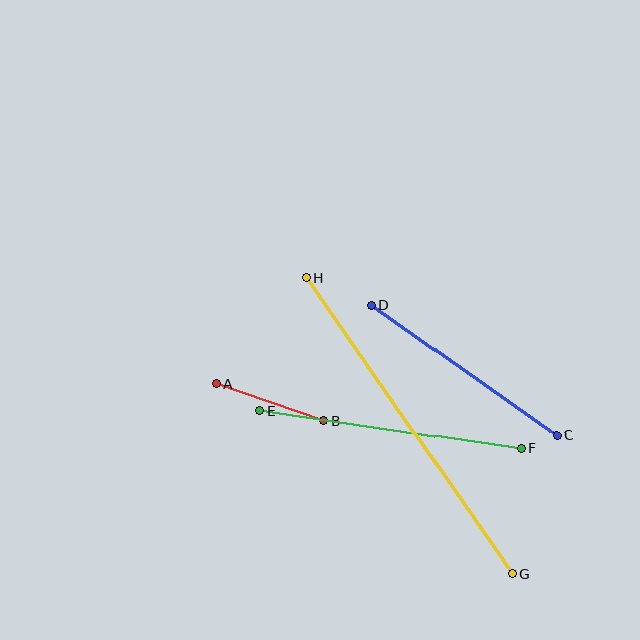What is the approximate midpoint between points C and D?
The midpoint is at approximately (464, 370) pixels.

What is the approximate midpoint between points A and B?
The midpoint is at approximately (270, 403) pixels.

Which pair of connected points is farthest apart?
Points G and H are farthest apart.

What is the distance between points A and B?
The distance is approximately 114 pixels.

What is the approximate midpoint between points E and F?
The midpoint is at approximately (390, 430) pixels.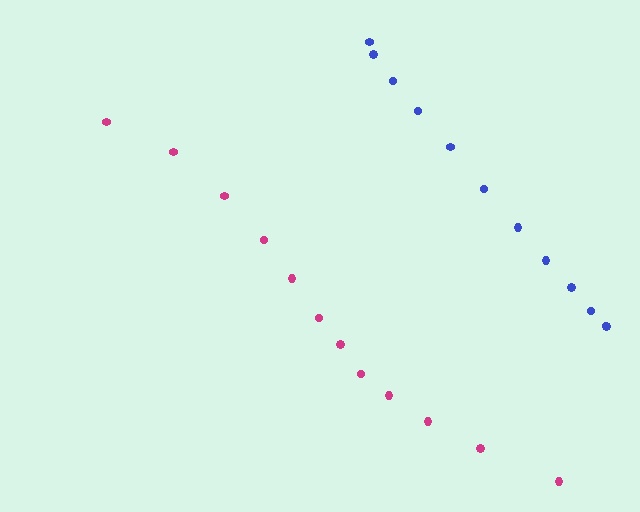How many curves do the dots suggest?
There are 2 distinct paths.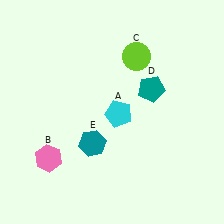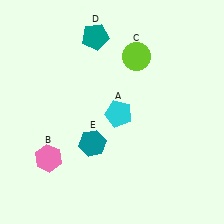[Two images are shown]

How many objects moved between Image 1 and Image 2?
1 object moved between the two images.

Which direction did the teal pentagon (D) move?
The teal pentagon (D) moved left.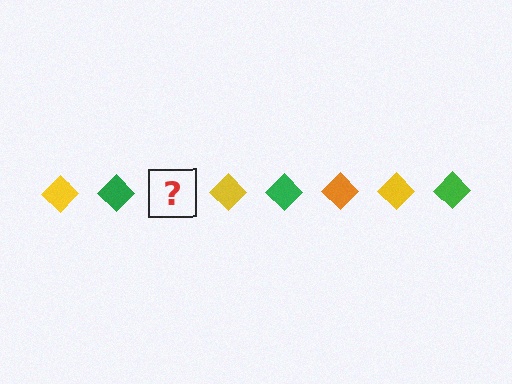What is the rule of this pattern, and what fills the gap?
The rule is that the pattern cycles through yellow, green, orange diamonds. The gap should be filled with an orange diamond.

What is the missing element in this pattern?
The missing element is an orange diamond.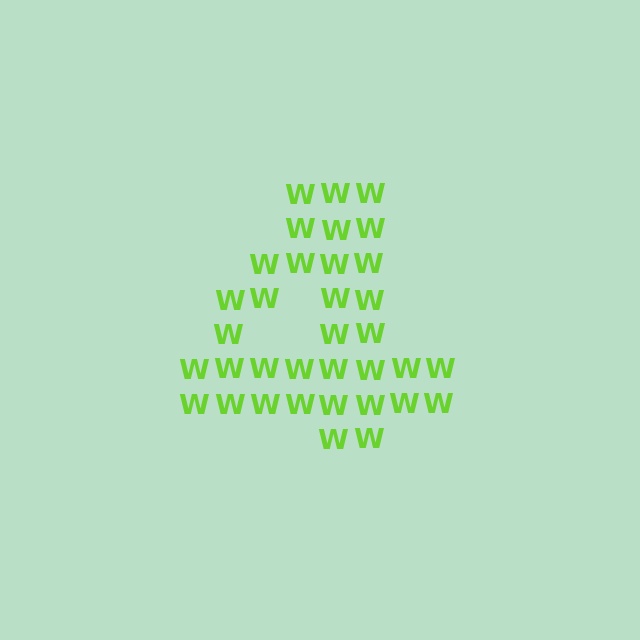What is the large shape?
The large shape is the digit 4.